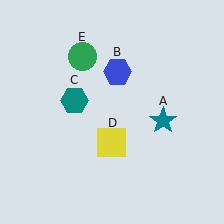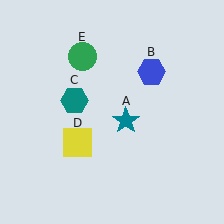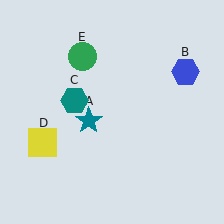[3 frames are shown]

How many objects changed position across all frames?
3 objects changed position: teal star (object A), blue hexagon (object B), yellow square (object D).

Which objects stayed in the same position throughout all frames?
Teal hexagon (object C) and green circle (object E) remained stationary.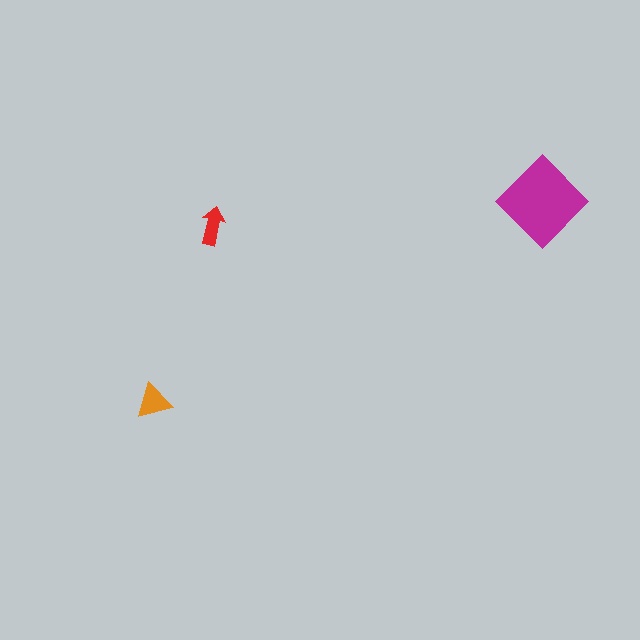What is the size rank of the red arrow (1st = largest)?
3rd.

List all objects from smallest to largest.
The red arrow, the orange triangle, the magenta diamond.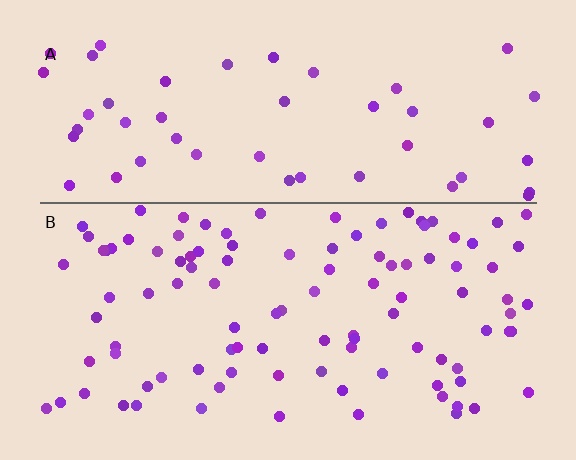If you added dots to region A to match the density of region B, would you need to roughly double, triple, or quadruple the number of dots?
Approximately double.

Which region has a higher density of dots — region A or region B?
B (the bottom).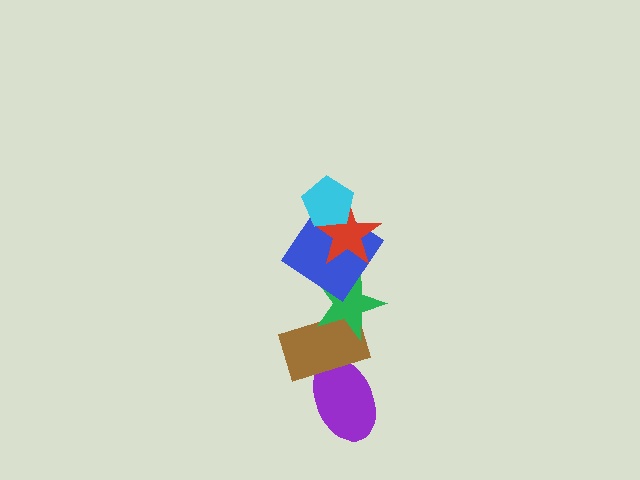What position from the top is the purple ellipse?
The purple ellipse is 6th from the top.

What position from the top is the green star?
The green star is 4th from the top.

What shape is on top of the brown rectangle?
The green star is on top of the brown rectangle.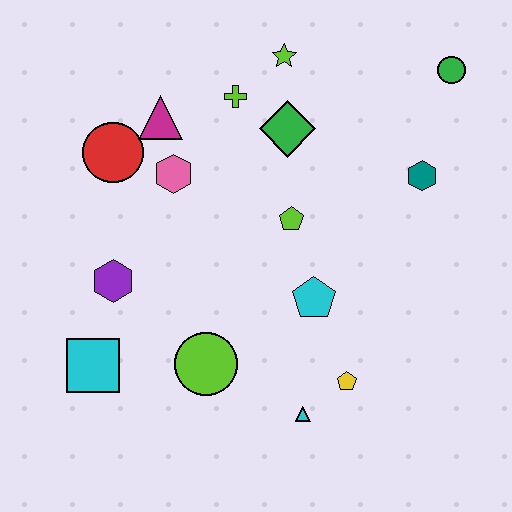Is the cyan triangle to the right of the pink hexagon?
Yes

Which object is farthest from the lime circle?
The green circle is farthest from the lime circle.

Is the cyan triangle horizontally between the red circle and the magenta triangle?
No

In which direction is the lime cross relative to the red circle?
The lime cross is to the right of the red circle.